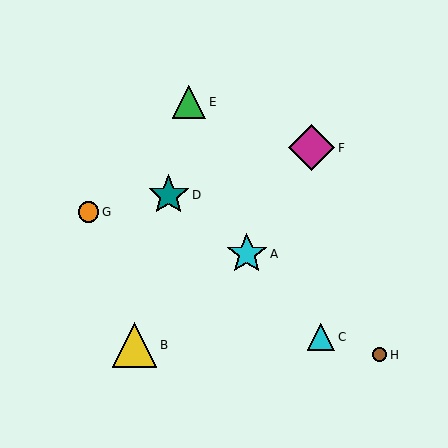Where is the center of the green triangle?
The center of the green triangle is at (189, 102).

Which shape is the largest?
The magenta diamond (labeled F) is the largest.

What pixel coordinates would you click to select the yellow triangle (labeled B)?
Click at (135, 345) to select the yellow triangle B.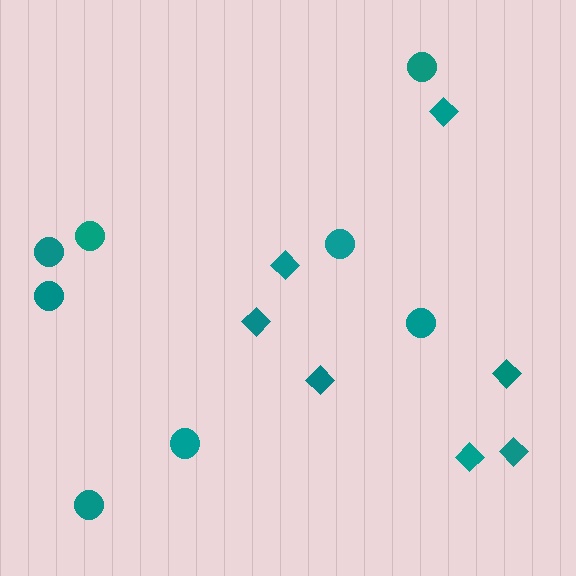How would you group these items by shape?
There are 2 groups: one group of diamonds (7) and one group of circles (8).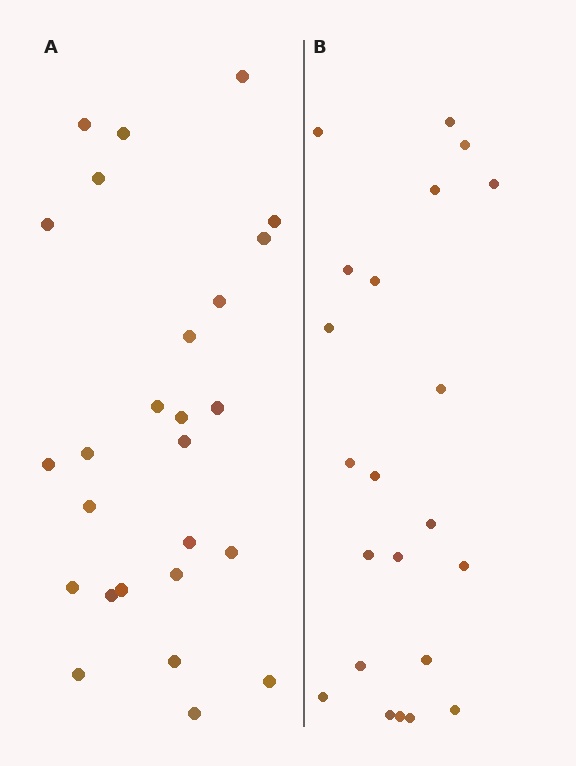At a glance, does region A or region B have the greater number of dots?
Region A (the left region) has more dots.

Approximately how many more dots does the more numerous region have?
Region A has about 4 more dots than region B.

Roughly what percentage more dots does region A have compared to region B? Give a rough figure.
About 20% more.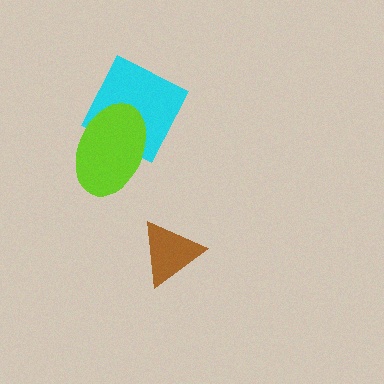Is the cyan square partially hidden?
Yes, it is partially covered by another shape.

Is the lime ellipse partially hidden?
No, no other shape covers it.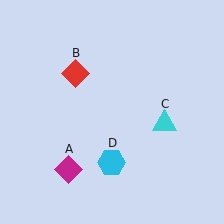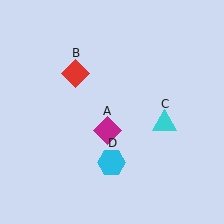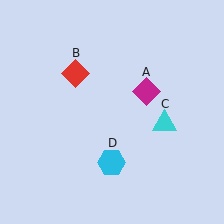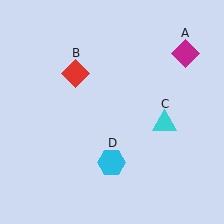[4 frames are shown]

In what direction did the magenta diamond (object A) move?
The magenta diamond (object A) moved up and to the right.